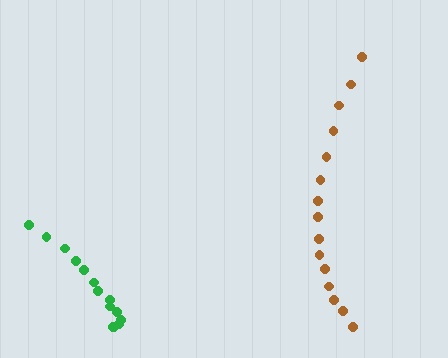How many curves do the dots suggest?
There are 2 distinct paths.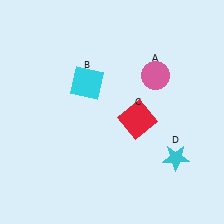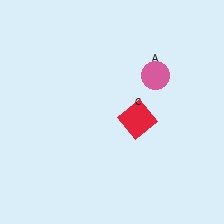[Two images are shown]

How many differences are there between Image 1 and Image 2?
There are 2 differences between the two images.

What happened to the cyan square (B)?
The cyan square (B) was removed in Image 2. It was in the top-left area of Image 1.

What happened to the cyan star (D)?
The cyan star (D) was removed in Image 2. It was in the bottom-right area of Image 1.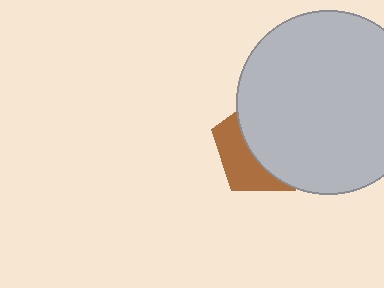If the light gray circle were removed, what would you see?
You would see the complete brown pentagon.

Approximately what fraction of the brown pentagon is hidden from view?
Roughly 63% of the brown pentagon is hidden behind the light gray circle.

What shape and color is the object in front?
The object in front is a light gray circle.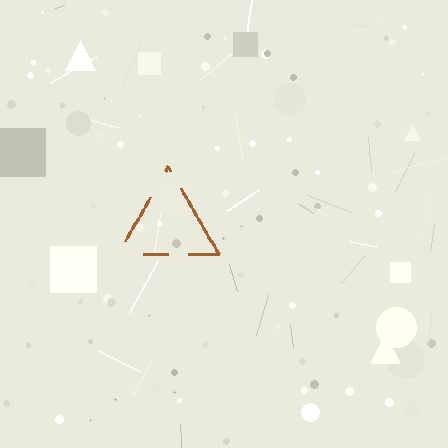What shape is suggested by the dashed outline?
The dashed outline suggests a triangle.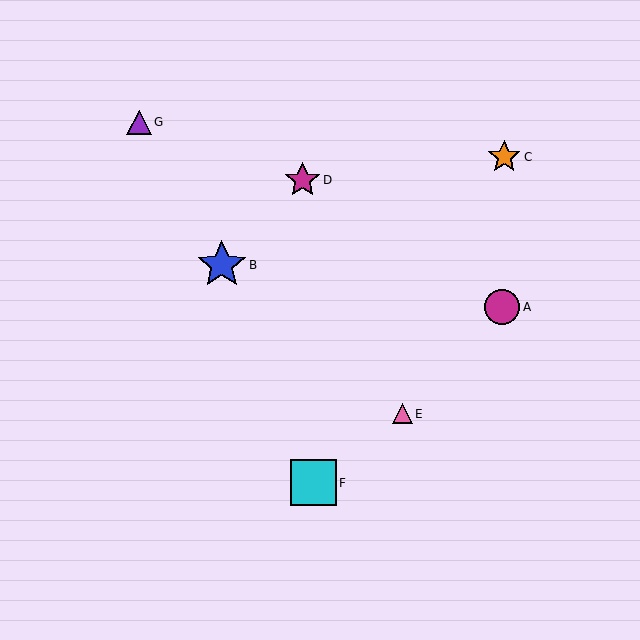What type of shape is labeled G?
Shape G is a purple triangle.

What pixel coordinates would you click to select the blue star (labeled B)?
Click at (222, 265) to select the blue star B.